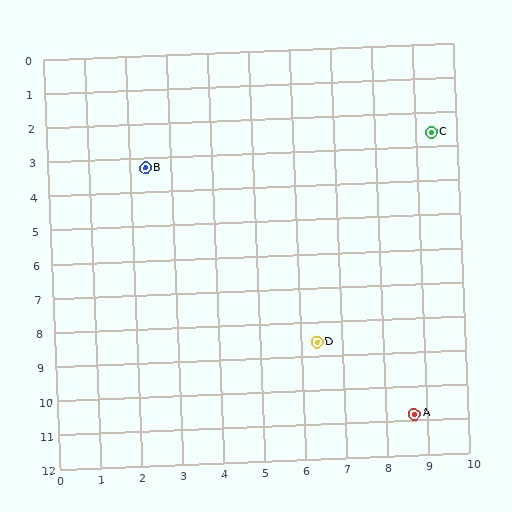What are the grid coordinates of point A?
Point A is at approximately (8.7, 10.8).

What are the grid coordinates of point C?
Point C is at approximately (9.4, 2.6).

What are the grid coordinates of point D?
Point D is at approximately (6.4, 8.6).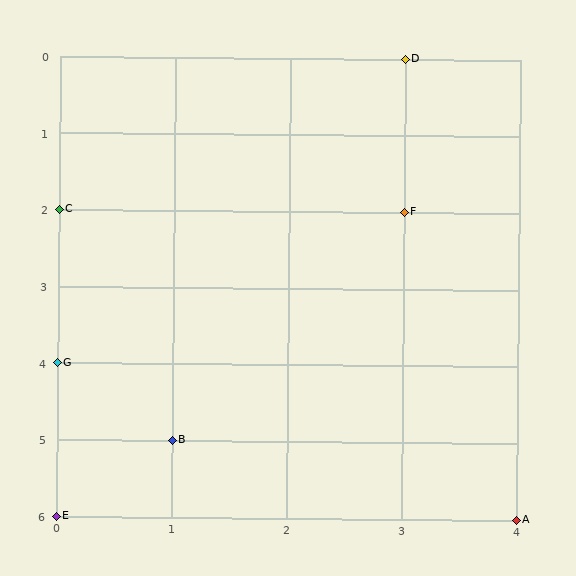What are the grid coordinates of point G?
Point G is at grid coordinates (0, 4).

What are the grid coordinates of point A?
Point A is at grid coordinates (4, 6).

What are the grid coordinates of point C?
Point C is at grid coordinates (0, 2).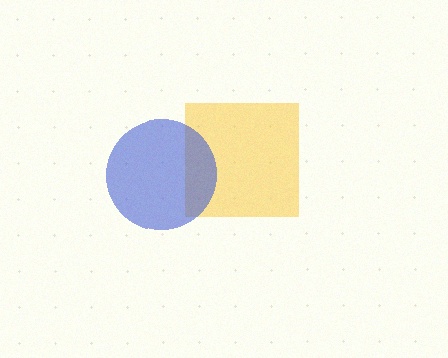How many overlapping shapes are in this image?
There are 2 overlapping shapes in the image.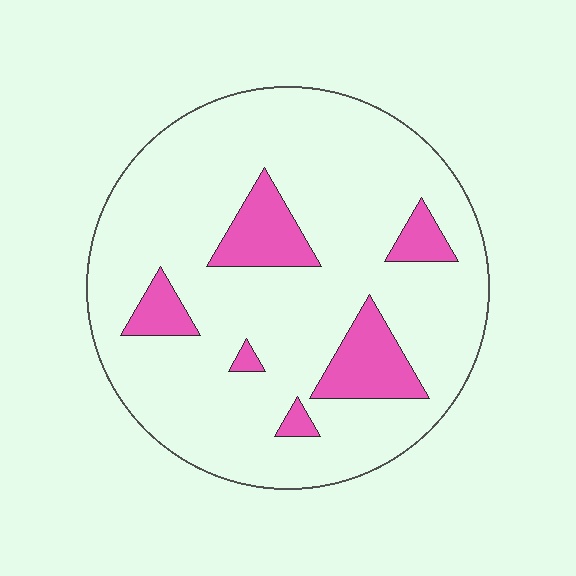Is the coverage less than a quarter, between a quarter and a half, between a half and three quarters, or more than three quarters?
Less than a quarter.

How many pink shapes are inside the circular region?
6.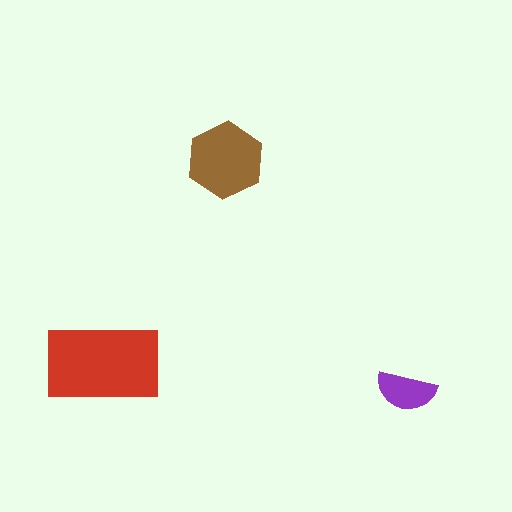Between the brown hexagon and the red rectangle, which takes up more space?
The red rectangle.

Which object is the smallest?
The purple semicircle.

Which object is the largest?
The red rectangle.